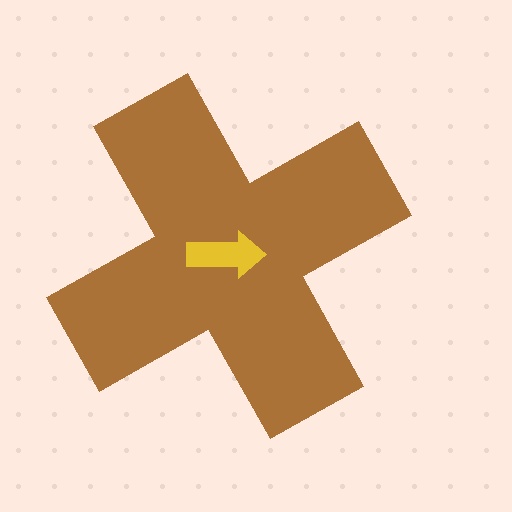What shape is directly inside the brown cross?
The yellow arrow.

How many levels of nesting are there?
2.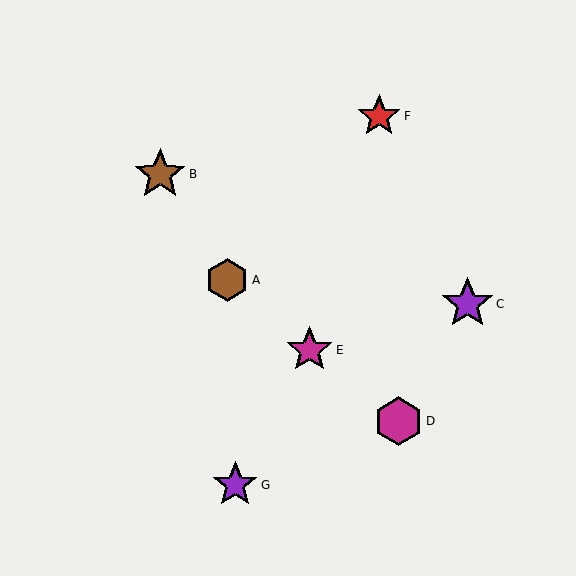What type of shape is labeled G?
Shape G is a purple star.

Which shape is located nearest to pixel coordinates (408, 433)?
The magenta hexagon (labeled D) at (399, 421) is nearest to that location.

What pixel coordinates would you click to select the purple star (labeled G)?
Click at (235, 485) to select the purple star G.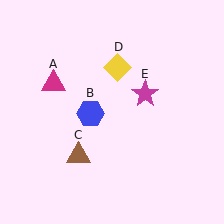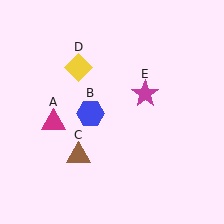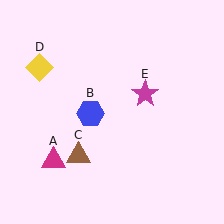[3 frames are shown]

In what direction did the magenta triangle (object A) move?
The magenta triangle (object A) moved down.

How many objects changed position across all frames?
2 objects changed position: magenta triangle (object A), yellow diamond (object D).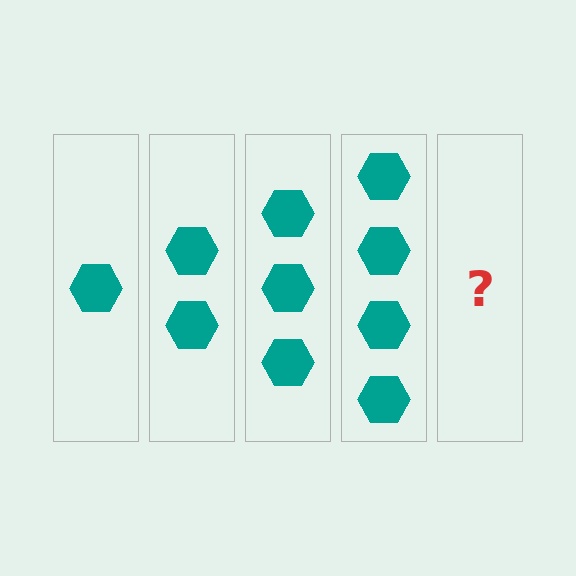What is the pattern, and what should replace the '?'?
The pattern is that each step adds one more hexagon. The '?' should be 5 hexagons.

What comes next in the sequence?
The next element should be 5 hexagons.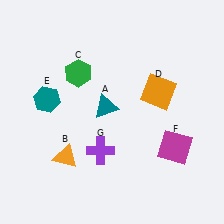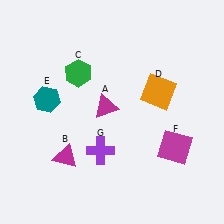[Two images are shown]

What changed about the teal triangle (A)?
In Image 1, A is teal. In Image 2, it changed to magenta.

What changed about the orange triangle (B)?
In Image 1, B is orange. In Image 2, it changed to magenta.